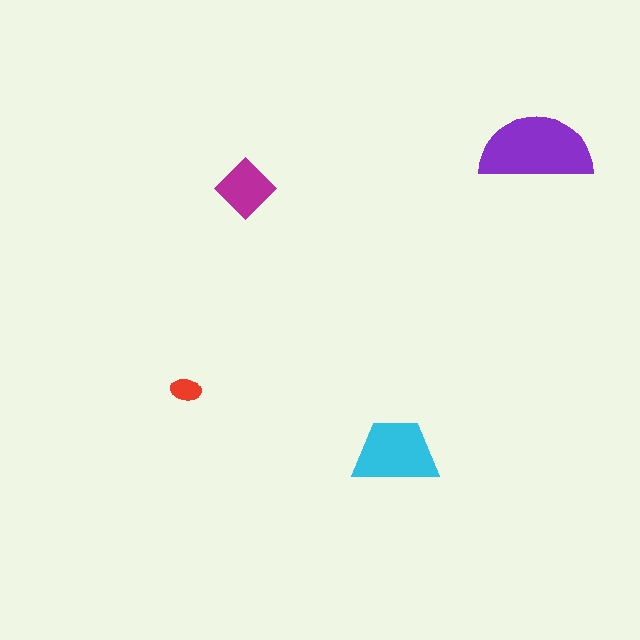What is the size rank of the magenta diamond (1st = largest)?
3rd.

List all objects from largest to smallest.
The purple semicircle, the cyan trapezoid, the magenta diamond, the red ellipse.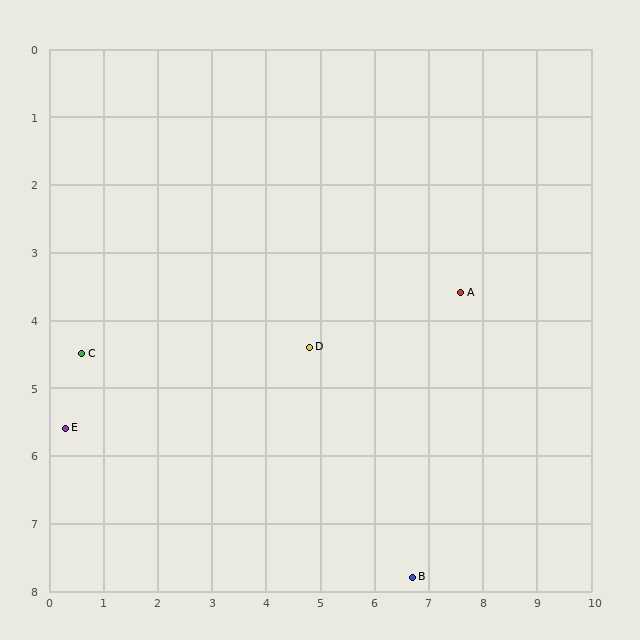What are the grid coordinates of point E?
Point E is at approximately (0.3, 5.6).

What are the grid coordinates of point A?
Point A is at approximately (7.6, 3.6).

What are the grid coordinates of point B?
Point B is at approximately (6.7, 7.8).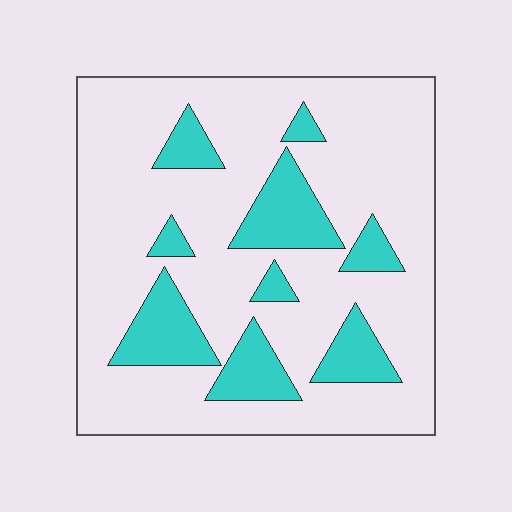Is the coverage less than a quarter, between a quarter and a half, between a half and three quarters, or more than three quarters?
Less than a quarter.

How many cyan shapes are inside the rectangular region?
9.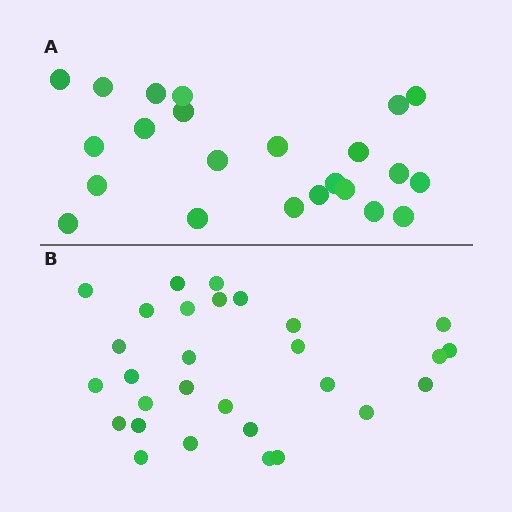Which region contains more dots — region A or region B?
Region B (the bottom region) has more dots.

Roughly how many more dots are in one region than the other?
Region B has about 6 more dots than region A.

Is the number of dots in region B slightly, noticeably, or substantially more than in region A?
Region B has noticeably more, but not dramatically so. The ratio is roughly 1.3 to 1.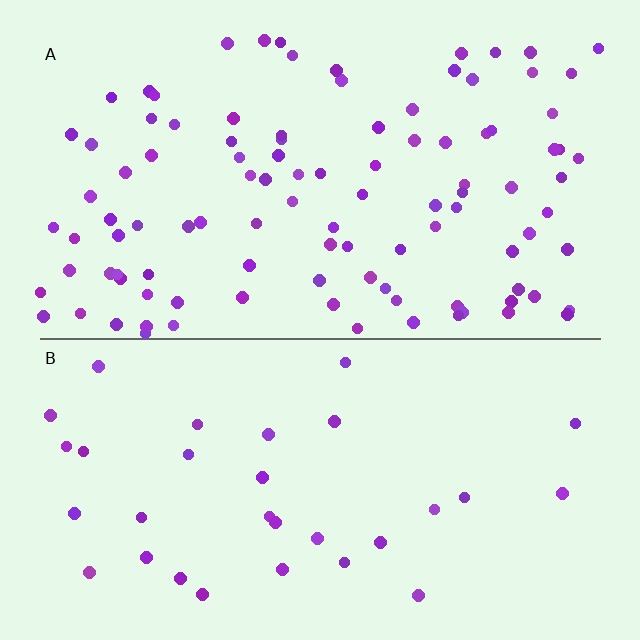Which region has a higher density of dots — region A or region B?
A (the top).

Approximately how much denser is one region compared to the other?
Approximately 3.3× — region A over region B.